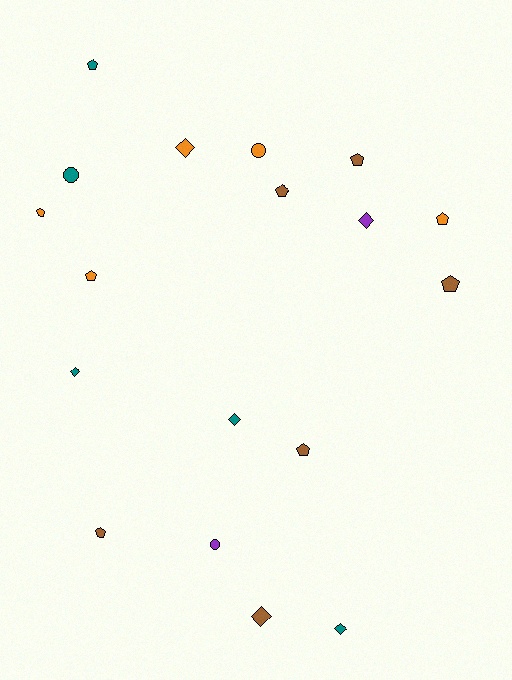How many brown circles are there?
There are no brown circles.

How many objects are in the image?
There are 18 objects.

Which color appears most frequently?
Brown, with 6 objects.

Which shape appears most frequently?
Pentagon, with 9 objects.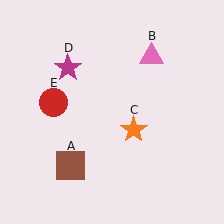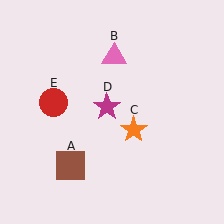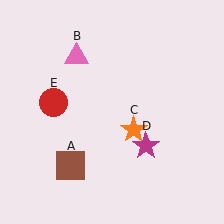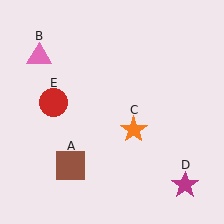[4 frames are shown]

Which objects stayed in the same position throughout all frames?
Brown square (object A) and orange star (object C) and red circle (object E) remained stationary.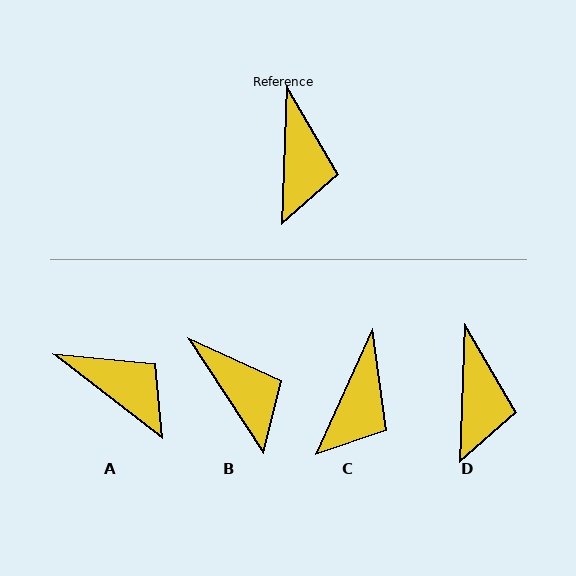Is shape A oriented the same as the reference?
No, it is off by about 54 degrees.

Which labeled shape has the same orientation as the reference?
D.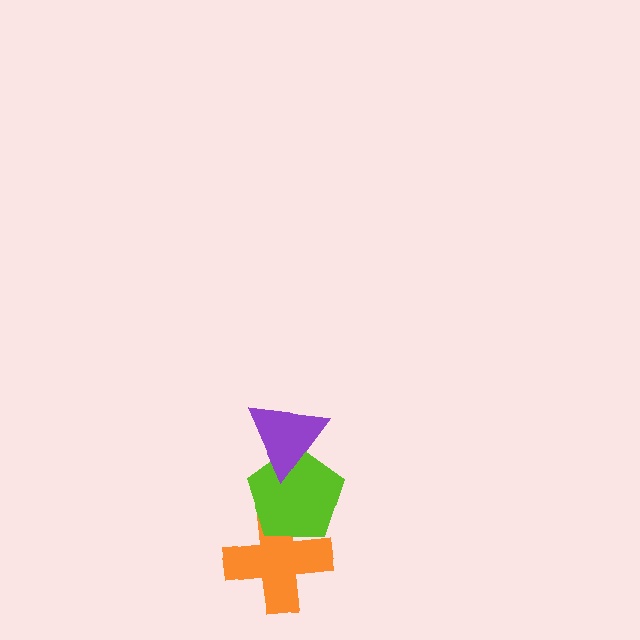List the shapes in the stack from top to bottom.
From top to bottom: the purple triangle, the lime pentagon, the orange cross.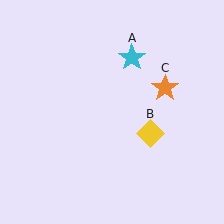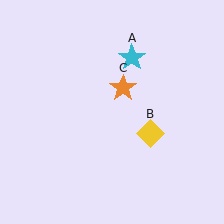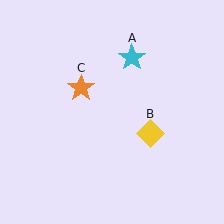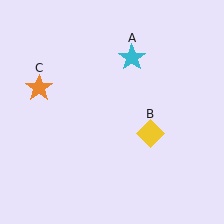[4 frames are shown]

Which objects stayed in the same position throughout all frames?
Cyan star (object A) and yellow diamond (object B) remained stationary.